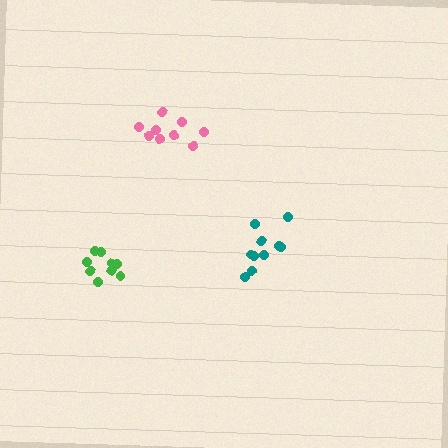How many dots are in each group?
Group 1: 10 dots, Group 2: 9 dots, Group 3: 9 dots (28 total).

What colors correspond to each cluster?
The clusters are colored: teal, pink, green.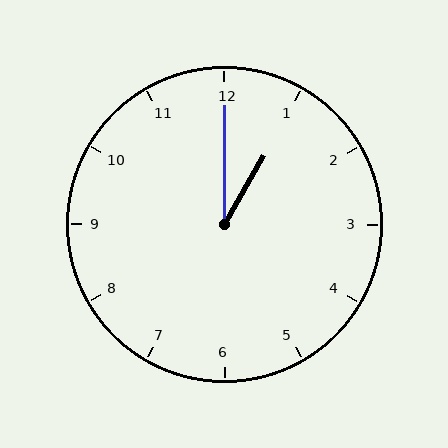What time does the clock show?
1:00.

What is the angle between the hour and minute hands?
Approximately 30 degrees.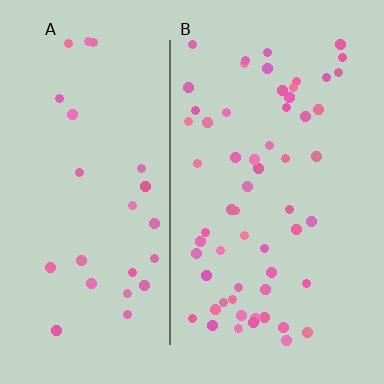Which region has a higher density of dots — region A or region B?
B (the right).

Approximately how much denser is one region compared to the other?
Approximately 2.2× — region B over region A.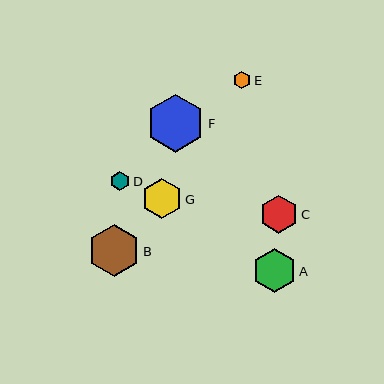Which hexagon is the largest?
Hexagon F is the largest with a size of approximately 58 pixels.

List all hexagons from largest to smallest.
From largest to smallest: F, B, A, G, C, D, E.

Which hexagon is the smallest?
Hexagon E is the smallest with a size of approximately 17 pixels.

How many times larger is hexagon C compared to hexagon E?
Hexagon C is approximately 2.2 times the size of hexagon E.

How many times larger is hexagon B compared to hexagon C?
Hexagon B is approximately 1.4 times the size of hexagon C.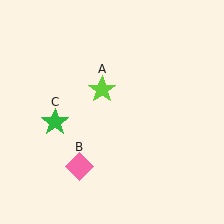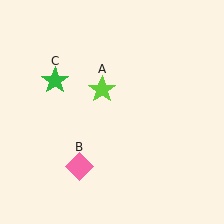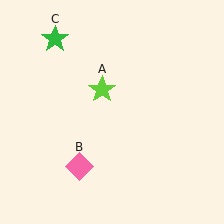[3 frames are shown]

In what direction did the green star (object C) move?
The green star (object C) moved up.